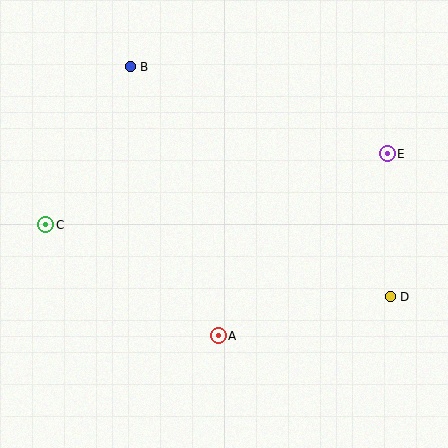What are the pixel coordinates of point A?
Point A is at (218, 336).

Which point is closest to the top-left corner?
Point B is closest to the top-left corner.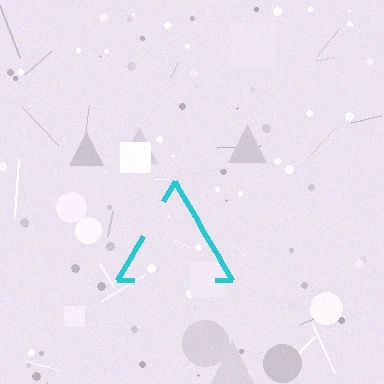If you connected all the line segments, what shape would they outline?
They would outline a triangle.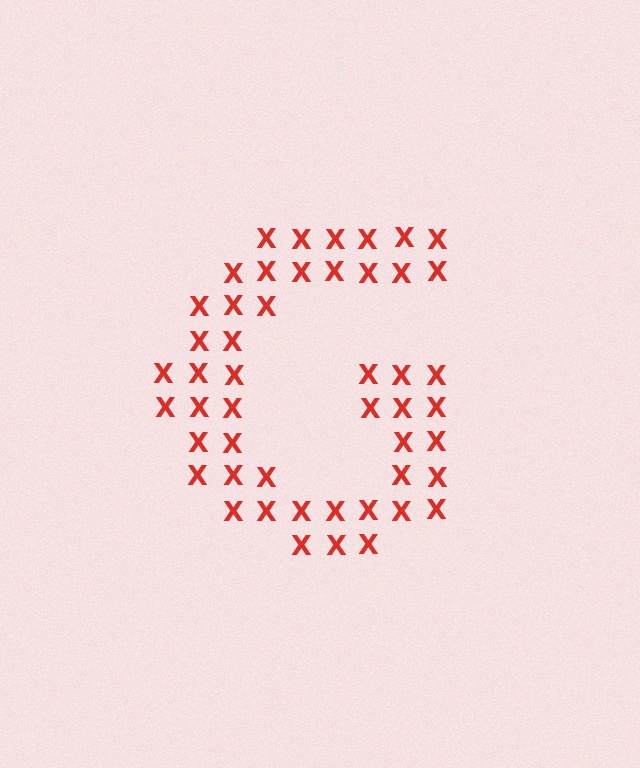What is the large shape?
The large shape is the letter G.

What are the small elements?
The small elements are letter X's.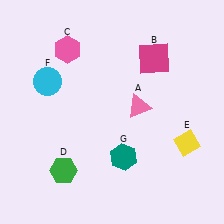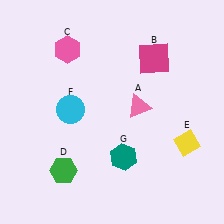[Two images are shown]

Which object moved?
The cyan circle (F) moved down.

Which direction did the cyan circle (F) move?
The cyan circle (F) moved down.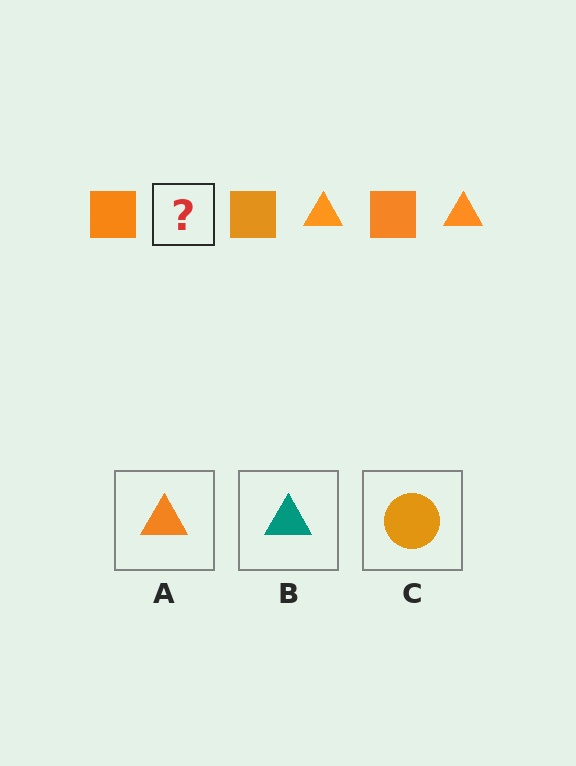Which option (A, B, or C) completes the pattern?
A.